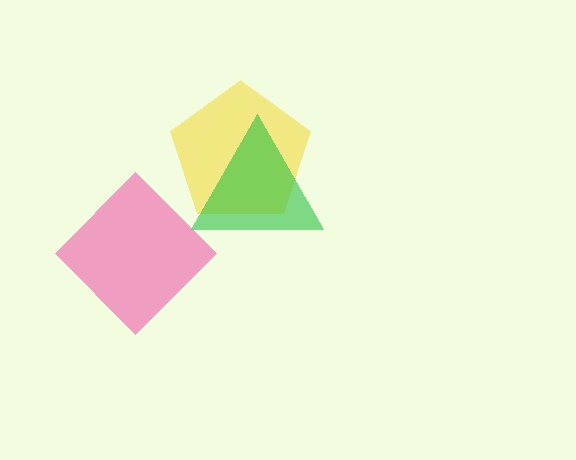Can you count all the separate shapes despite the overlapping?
Yes, there are 3 separate shapes.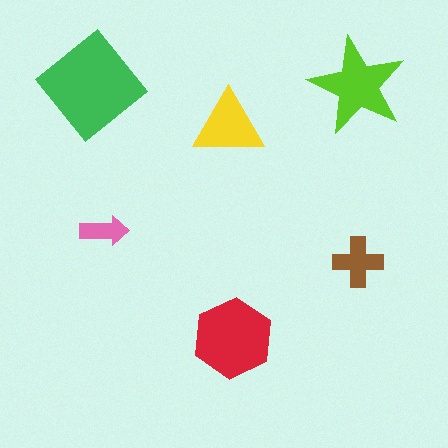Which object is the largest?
The green diamond.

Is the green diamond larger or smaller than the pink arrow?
Larger.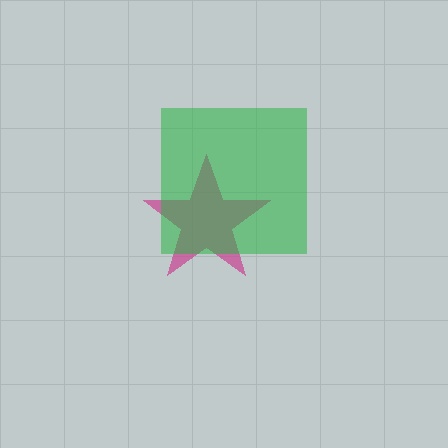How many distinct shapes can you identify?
There are 2 distinct shapes: a magenta star, a green square.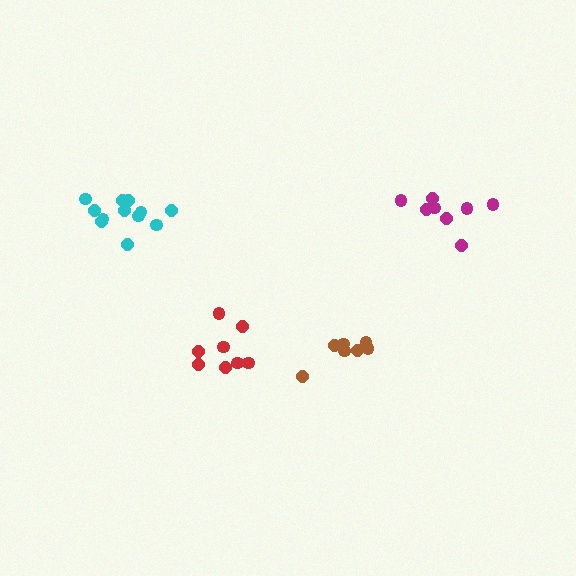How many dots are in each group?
Group 1: 8 dots, Group 2: 7 dots, Group 3: 12 dots, Group 4: 8 dots (35 total).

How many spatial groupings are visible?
There are 4 spatial groupings.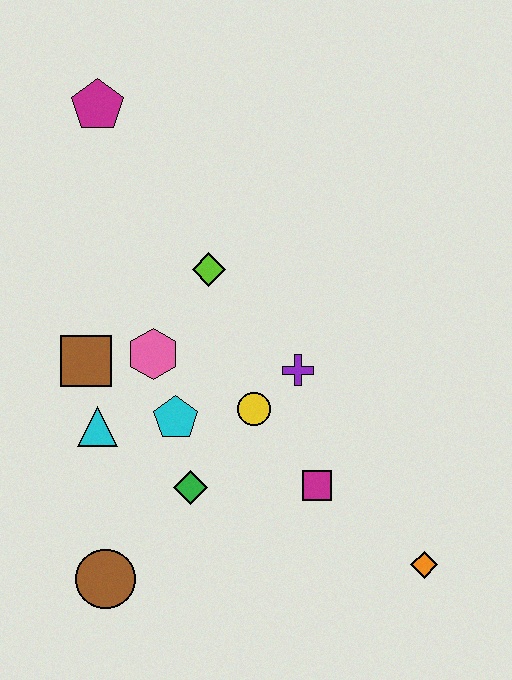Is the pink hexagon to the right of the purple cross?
No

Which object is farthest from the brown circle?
The magenta pentagon is farthest from the brown circle.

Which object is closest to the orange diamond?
The magenta square is closest to the orange diamond.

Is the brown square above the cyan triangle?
Yes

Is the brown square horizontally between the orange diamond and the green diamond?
No